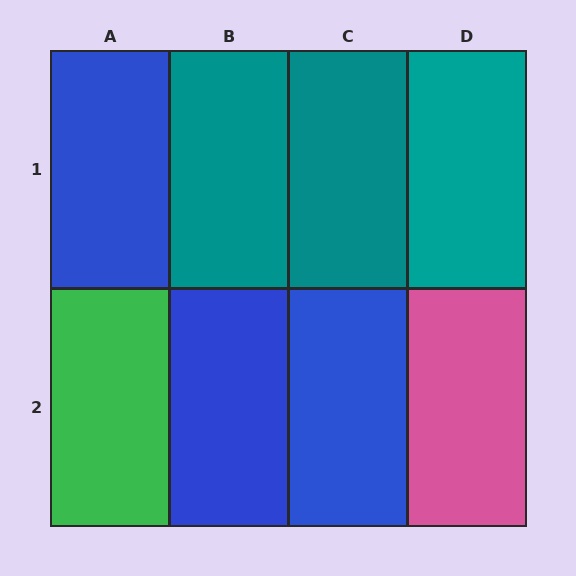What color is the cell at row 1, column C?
Teal.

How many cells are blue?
3 cells are blue.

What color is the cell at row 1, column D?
Teal.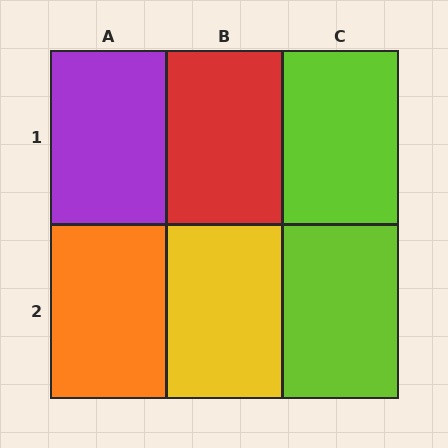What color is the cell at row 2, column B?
Yellow.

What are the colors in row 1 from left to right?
Purple, red, lime.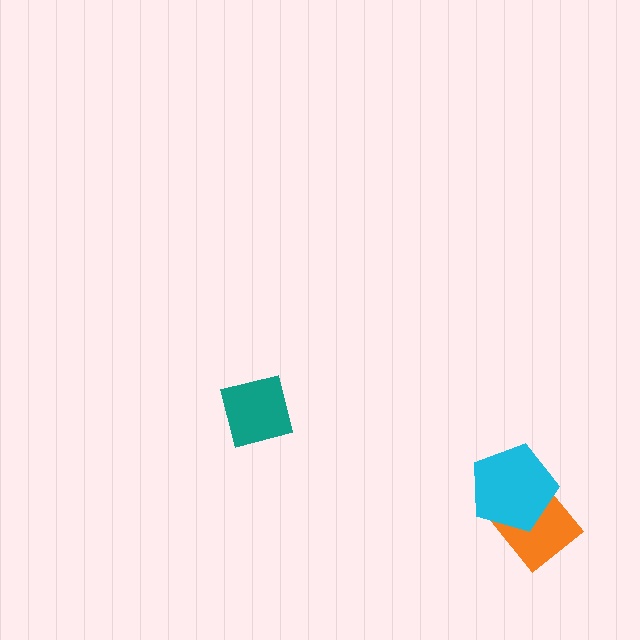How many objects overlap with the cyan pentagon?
1 object overlaps with the cyan pentagon.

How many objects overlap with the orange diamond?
1 object overlaps with the orange diamond.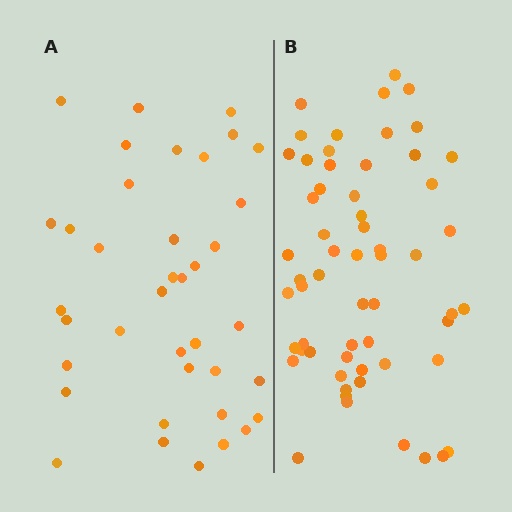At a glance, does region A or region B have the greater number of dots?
Region B (the right region) has more dots.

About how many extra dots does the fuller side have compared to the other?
Region B has approximately 20 more dots than region A.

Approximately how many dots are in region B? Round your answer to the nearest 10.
About 60 dots. (The exact count is 59, which rounds to 60.)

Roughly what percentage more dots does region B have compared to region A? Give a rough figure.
About 55% more.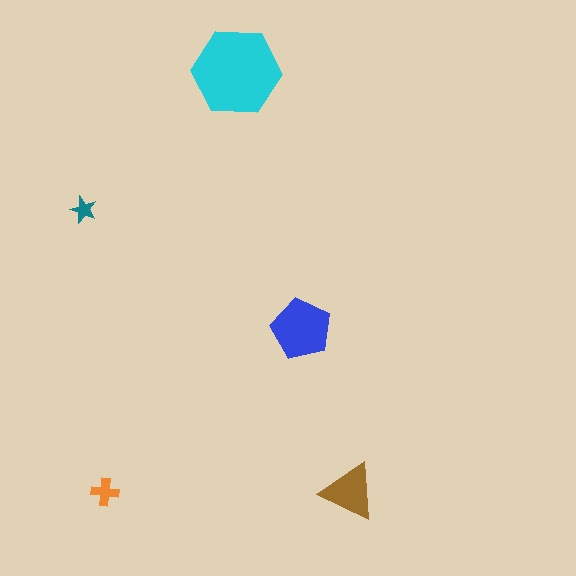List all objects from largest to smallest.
The cyan hexagon, the blue pentagon, the brown triangle, the orange cross, the teal star.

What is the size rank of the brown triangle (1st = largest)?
3rd.